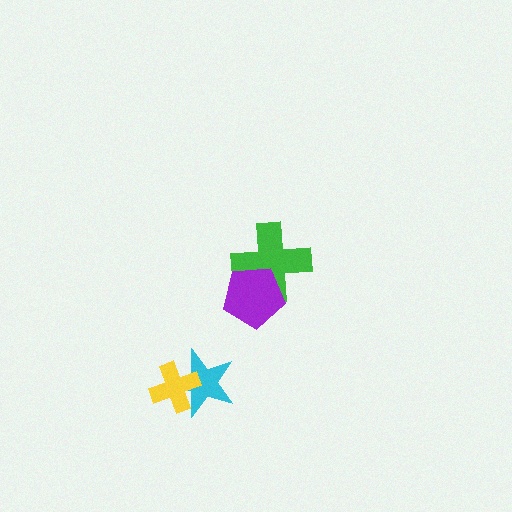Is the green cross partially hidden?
Yes, it is partially covered by another shape.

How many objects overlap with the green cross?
1 object overlaps with the green cross.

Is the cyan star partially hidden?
Yes, it is partially covered by another shape.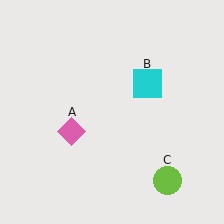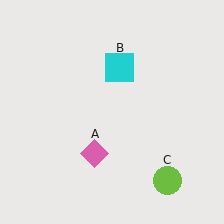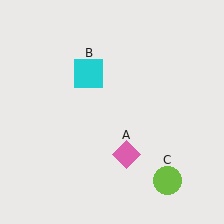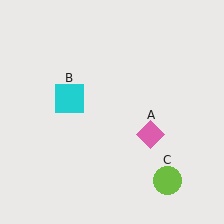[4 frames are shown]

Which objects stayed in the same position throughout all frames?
Lime circle (object C) remained stationary.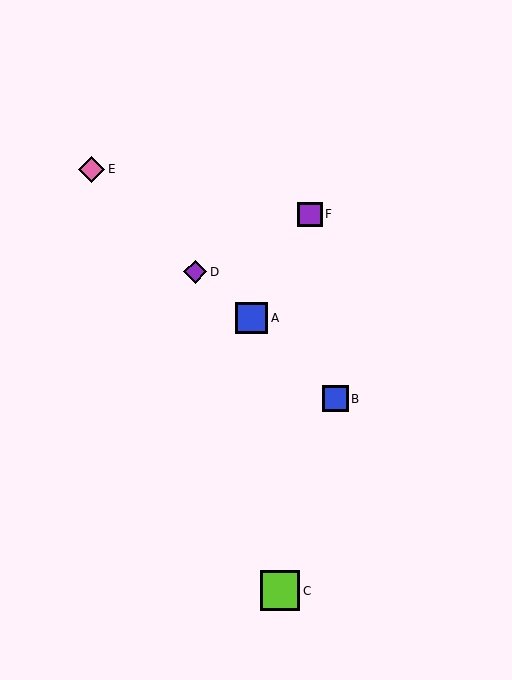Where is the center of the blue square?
The center of the blue square is at (335, 399).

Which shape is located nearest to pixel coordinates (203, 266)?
The purple diamond (labeled D) at (195, 272) is nearest to that location.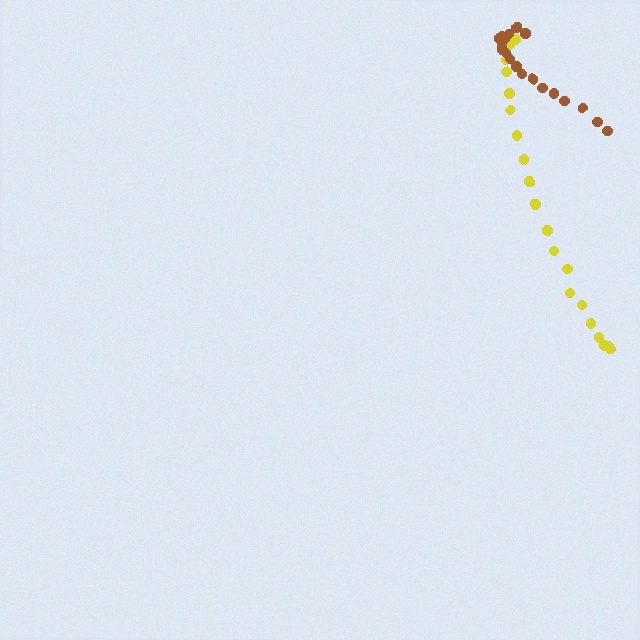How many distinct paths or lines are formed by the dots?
There are 2 distinct paths.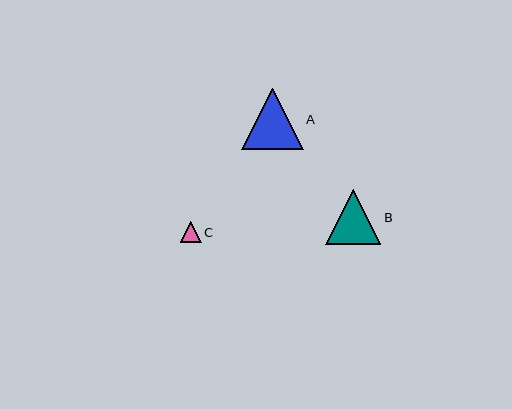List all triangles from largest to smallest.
From largest to smallest: A, B, C.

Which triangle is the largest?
Triangle A is the largest with a size of approximately 62 pixels.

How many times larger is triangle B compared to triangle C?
Triangle B is approximately 2.6 times the size of triangle C.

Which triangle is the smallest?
Triangle C is the smallest with a size of approximately 21 pixels.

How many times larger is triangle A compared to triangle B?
Triangle A is approximately 1.1 times the size of triangle B.